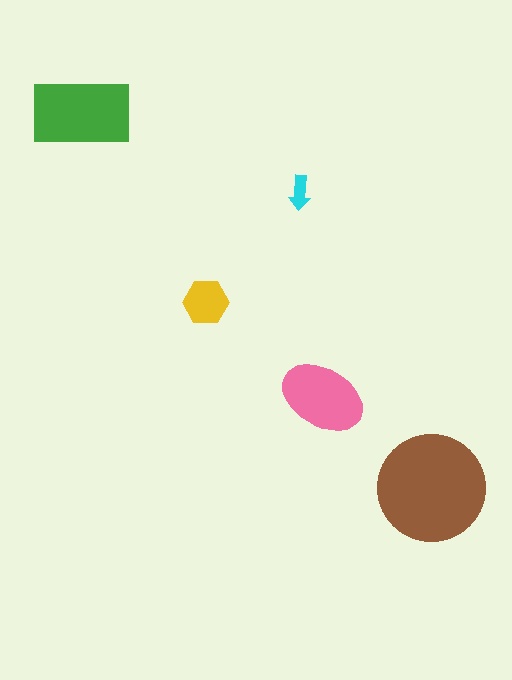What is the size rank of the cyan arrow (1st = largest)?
5th.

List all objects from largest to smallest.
The brown circle, the green rectangle, the pink ellipse, the yellow hexagon, the cyan arrow.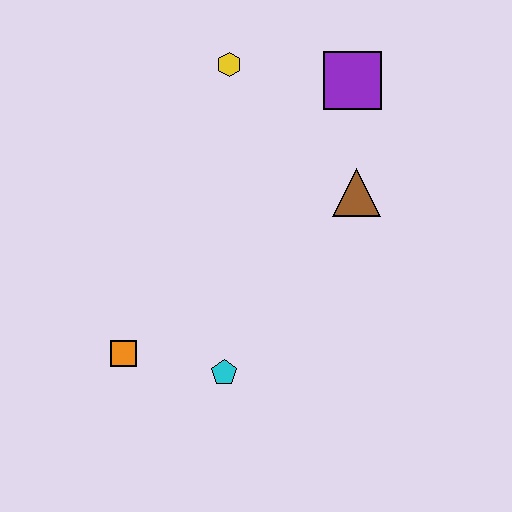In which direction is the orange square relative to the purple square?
The orange square is below the purple square.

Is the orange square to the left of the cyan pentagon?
Yes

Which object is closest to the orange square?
The cyan pentagon is closest to the orange square.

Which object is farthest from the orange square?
The purple square is farthest from the orange square.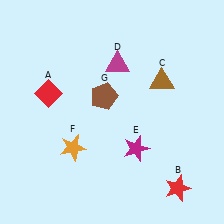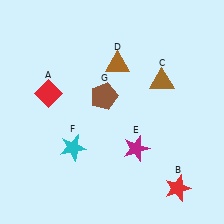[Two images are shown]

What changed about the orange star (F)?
In Image 1, F is orange. In Image 2, it changed to cyan.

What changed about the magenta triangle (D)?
In Image 1, D is magenta. In Image 2, it changed to brown.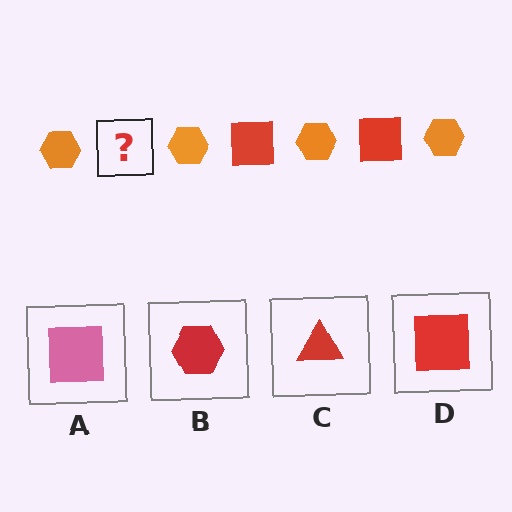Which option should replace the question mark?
Option D.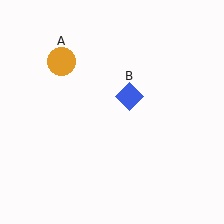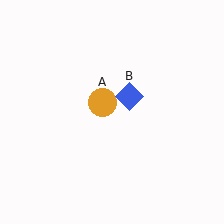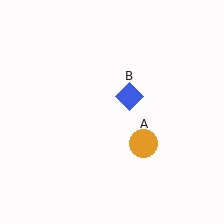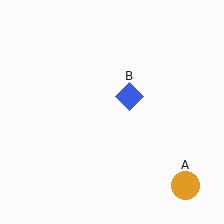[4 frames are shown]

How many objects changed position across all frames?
1 object changed position: orange circle (object A).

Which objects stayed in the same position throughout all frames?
Blue diamond (object B) remained stationary.